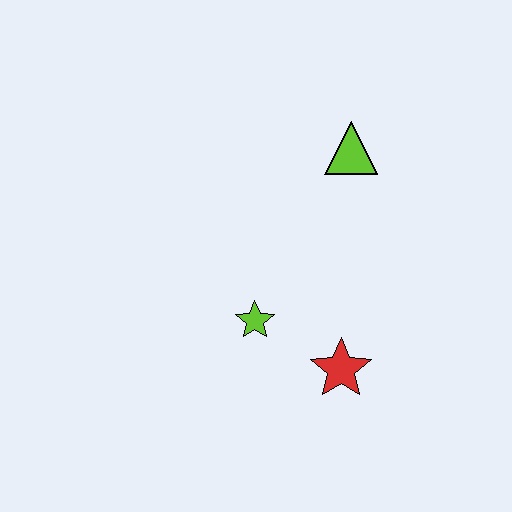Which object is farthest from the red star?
The lime triangle is farthest from the red star.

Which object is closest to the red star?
The lime star is closest to the red star.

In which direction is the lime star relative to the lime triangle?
The lime star is below the lime triangle.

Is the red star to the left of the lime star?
No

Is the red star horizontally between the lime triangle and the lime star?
Yes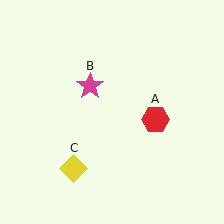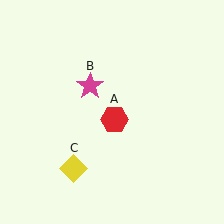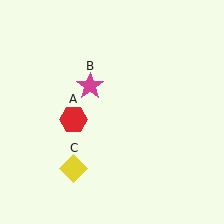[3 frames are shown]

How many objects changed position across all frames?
1 object changed position: red hexagon (object A).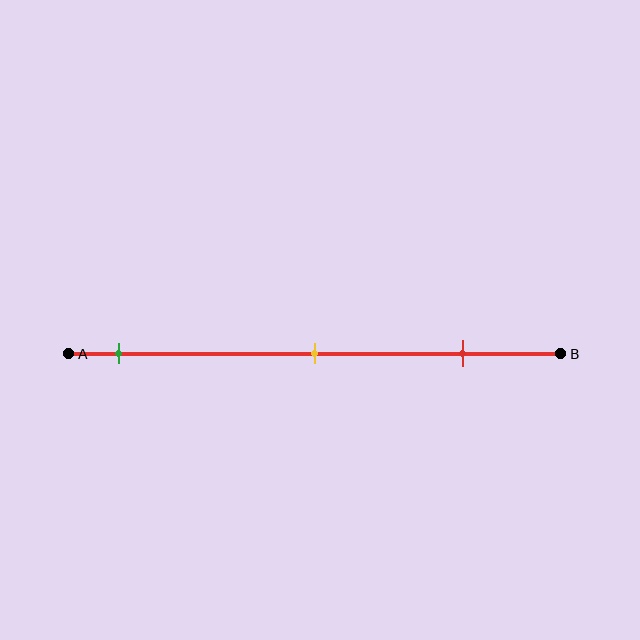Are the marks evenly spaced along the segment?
Yes, the marks are approximately evenly spaced.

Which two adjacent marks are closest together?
The yellow and red marks are the closest adjacent pair.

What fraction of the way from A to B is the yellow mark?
The yellow mark is approximately 50% (0.5) of the way from A to B.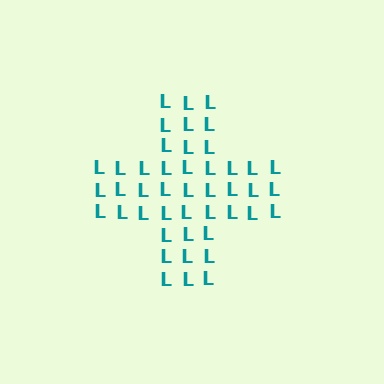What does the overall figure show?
The overall figure shows a cross.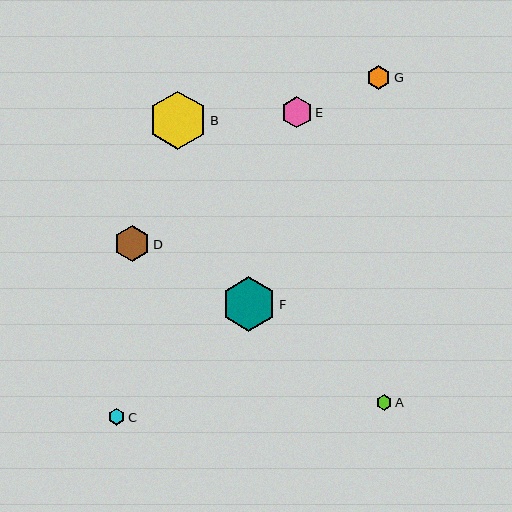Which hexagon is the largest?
Hexagon B is the largest with a size of approximately 58 pixels.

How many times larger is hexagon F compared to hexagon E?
Hexagon F is approximately 1.8 times the size of hexagon E.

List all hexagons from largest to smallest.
From largest to smallest: B, F, D, E, G, C, A.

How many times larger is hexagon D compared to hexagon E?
Hexagon D is approximately 1.2 times the size of hexagon E.